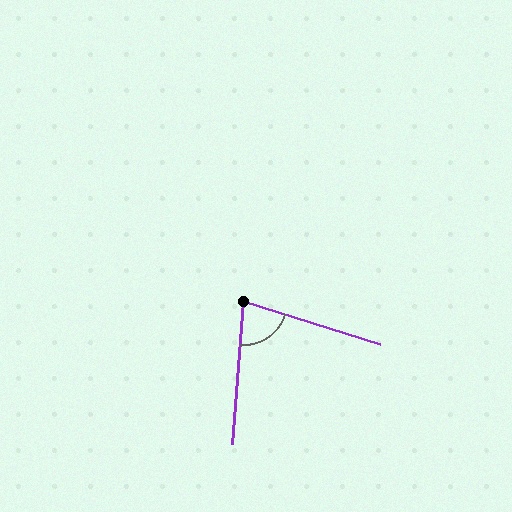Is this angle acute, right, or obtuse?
It is acute.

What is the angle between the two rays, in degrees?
Approximately 77 degrees.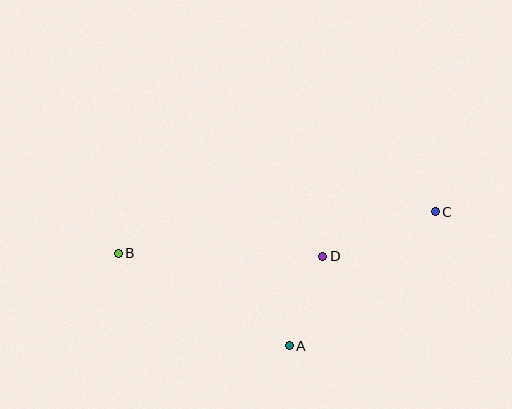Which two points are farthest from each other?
Points B and C are farthest from each other.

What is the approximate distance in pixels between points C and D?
The distance between C and D is approximately 121 pixels.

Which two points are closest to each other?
Points A and D are closest to each other.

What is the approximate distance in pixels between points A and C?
The distance between A and C is approximately 198 pixels.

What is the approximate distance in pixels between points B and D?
The distance between B and D is approximately 204 pixels.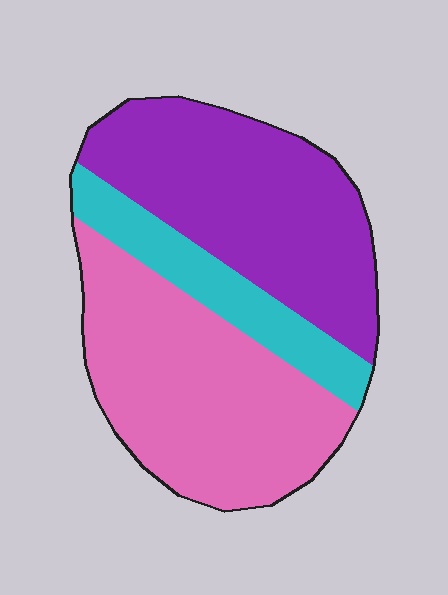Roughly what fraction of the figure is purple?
Purple covers about 40% of the figure.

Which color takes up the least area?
Cyan, at roughly 15%.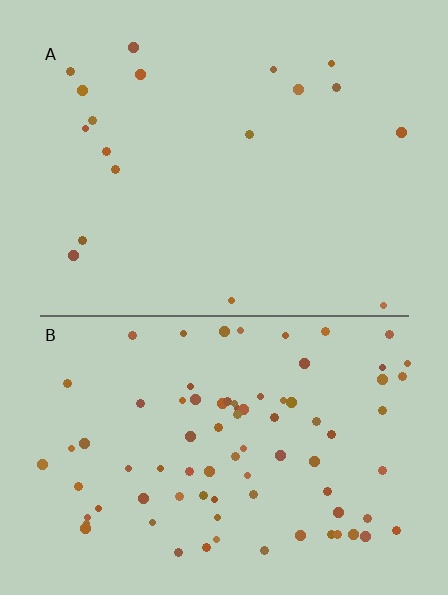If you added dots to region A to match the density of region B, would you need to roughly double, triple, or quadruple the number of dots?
Approximately quadruple.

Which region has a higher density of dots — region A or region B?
B (the bottom).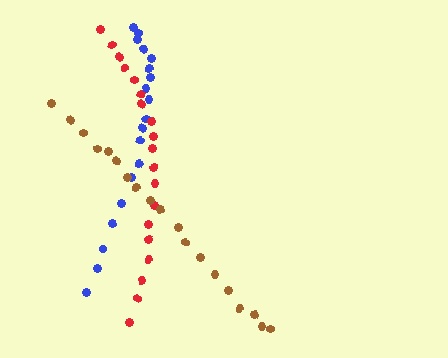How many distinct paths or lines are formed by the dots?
There are 3 distinct paths.